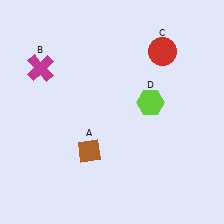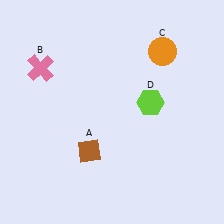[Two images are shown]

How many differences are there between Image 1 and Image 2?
There are 2 differences between the two images.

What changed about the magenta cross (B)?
In Image 1, B is magenta. In Image 2, it changed to pink.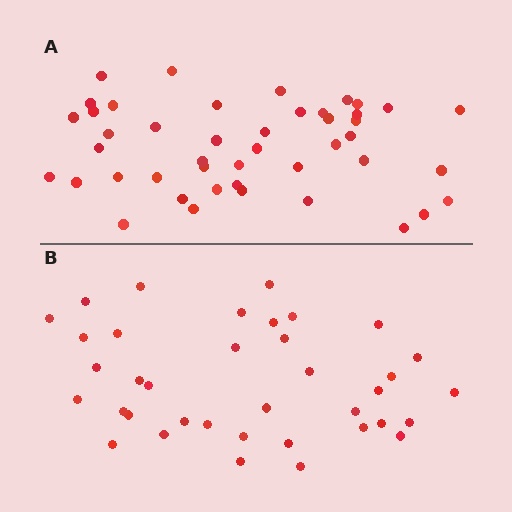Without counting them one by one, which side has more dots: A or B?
Region A (the top region) has more dots.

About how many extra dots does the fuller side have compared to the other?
Region A has roughly 8 or so more dots than region B.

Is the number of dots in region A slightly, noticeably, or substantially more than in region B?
Region A has only slightly more — the two regions are fairly close. The ratio is roughly 1.2 to 1.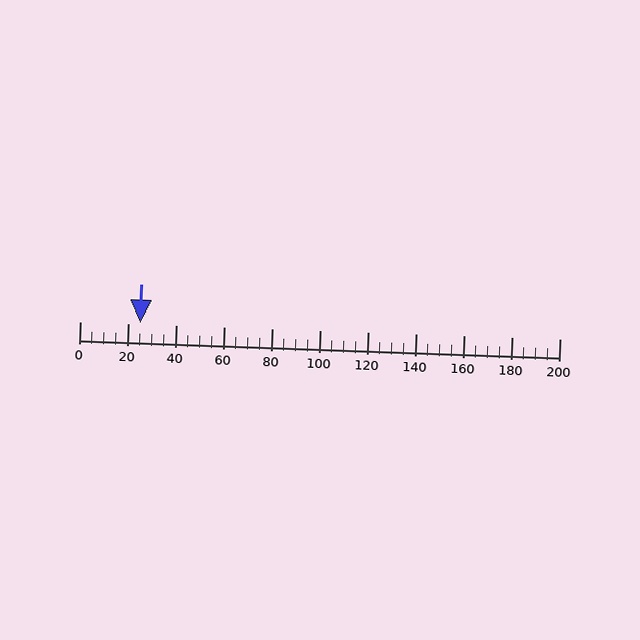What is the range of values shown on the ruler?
The ruler shows values from 0 to 200.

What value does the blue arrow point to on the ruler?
The blue arrow points to approximately 25.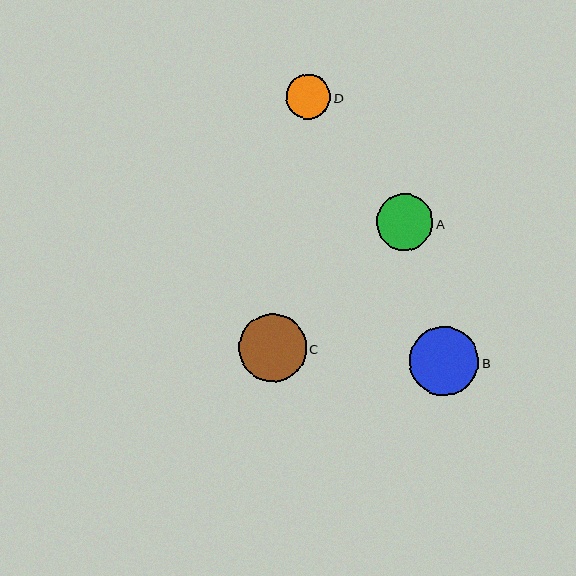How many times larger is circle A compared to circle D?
Circle A is approximately 1.3 times the size of circle D.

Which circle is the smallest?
Circle D is the smallest with a size of approximately 44 pixels.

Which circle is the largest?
Circle B is the largest with a size of approximately 69 pixels.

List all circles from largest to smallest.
From largest to smallest: B, C, A, D.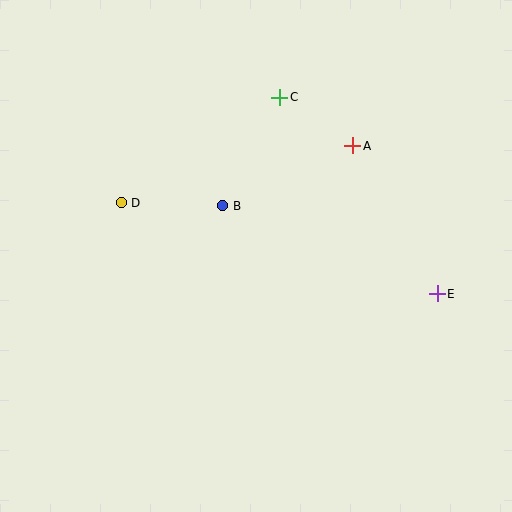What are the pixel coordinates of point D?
Point D is at (121, 203).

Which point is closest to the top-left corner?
Point D is closest to the top-left corner.